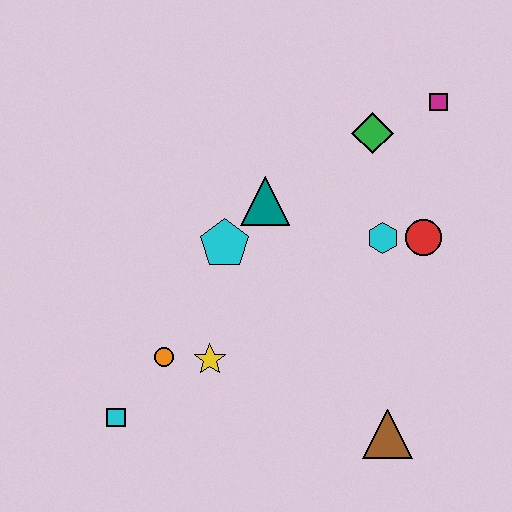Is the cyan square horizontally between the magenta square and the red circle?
No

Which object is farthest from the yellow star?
The magenta square is farthest from the yellow star.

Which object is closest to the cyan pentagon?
The teal triangle is closest to the cyan pentagon.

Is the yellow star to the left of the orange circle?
No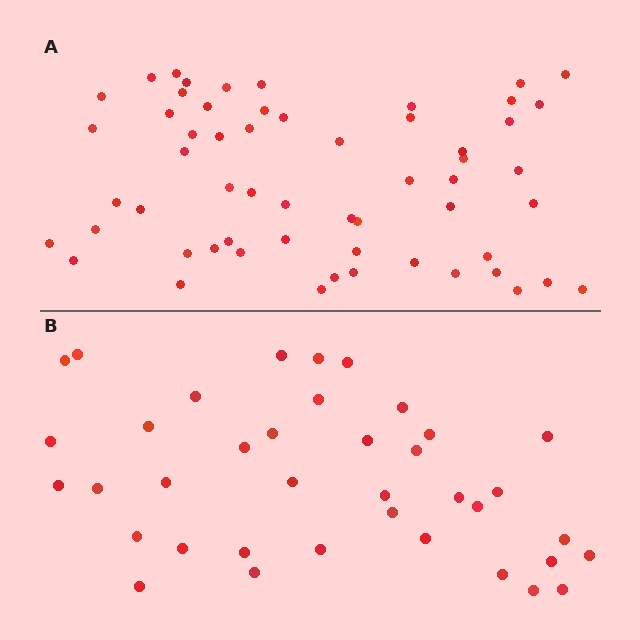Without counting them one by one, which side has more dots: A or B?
Region A (the top region) has more dots.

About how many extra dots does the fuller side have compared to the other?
Region A has approximately 20 more dots than region B.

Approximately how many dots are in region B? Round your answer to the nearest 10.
About 40 dots. (The exact count is 38, which rounds to 40.)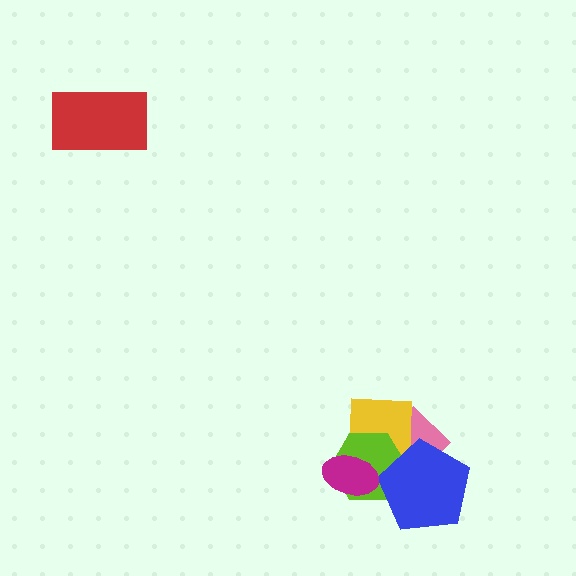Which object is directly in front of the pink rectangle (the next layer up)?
The yellow square is directly in front of the pink rectangle.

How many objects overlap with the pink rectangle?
2 objects overlap with the pink rectangle.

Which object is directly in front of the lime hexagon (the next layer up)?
The blue pentagon is directly in front of the lime hexagon.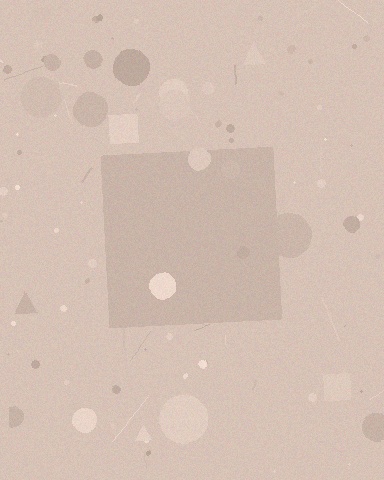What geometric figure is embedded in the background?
A square is embedded in the background.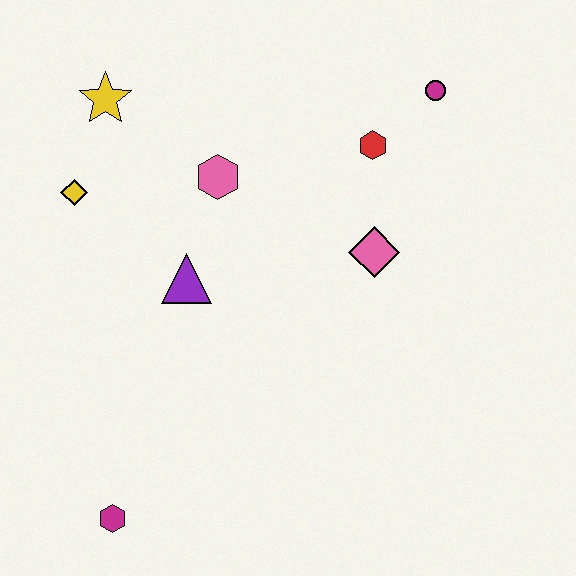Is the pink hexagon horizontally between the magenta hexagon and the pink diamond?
Yes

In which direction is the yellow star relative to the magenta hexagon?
The yellow star is above the magenta hexagon.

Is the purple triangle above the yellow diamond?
No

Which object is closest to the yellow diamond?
The yellow star is closest to the yellow diamond.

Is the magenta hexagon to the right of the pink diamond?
No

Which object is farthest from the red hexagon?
The magenta hexagon is farthest from the red hexagon.